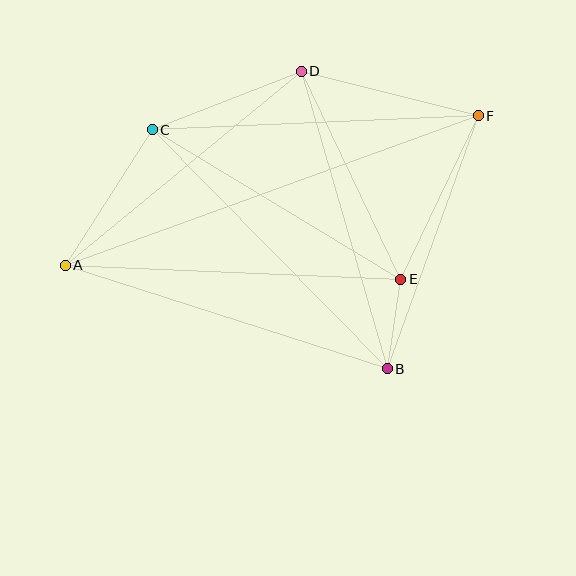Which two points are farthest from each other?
Points A and F are farthest from each other.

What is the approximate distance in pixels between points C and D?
The distance between C and D is approximately 160 pixels.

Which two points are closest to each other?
Points B and E are closest to each other.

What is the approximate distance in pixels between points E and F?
The distance between E and F is approximately 181 pixels.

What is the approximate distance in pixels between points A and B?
The distance between A and B is approximately 338 pixels.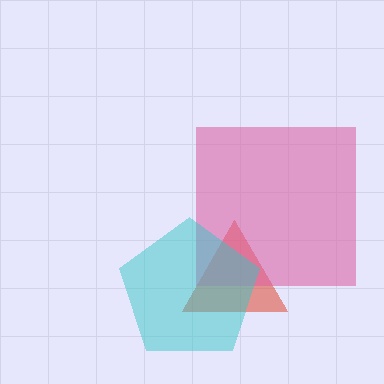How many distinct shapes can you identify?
There are 3 distinct shapes: a red triangle, a pink square, a cyan pentagon.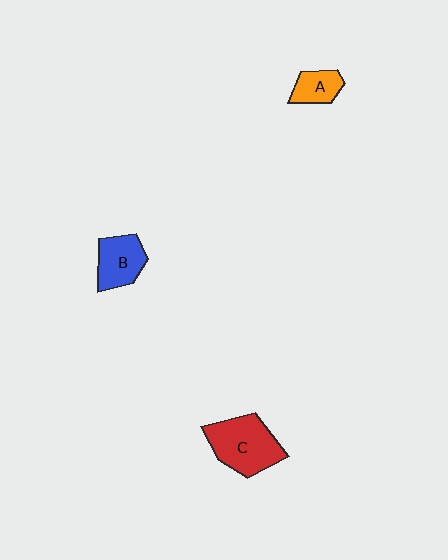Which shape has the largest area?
Shape C (red).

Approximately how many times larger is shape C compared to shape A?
Approximately 2.2 times.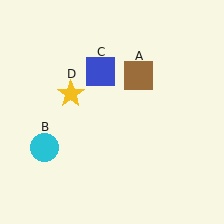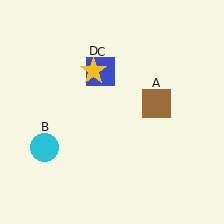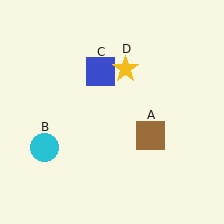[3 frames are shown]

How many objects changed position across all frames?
2 objects changed position: brown square (object A), yellow star (object D).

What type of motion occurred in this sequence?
The brown square (object A), yellow star (object D) rotated clockwise around the center of the scene.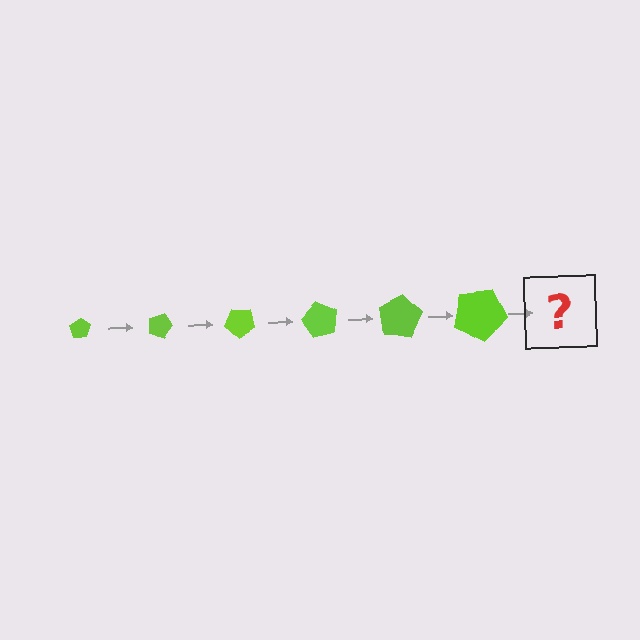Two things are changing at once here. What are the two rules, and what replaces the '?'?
The two rules are that the pentagon grows larger each step and it rotates 20 degrees each step. The '?' should be a pentagon, larger than the previous one and rotated 120 degrees from the start.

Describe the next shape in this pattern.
It should be a pentagon, larger than the previous one and rotated 120 degrees from the start.